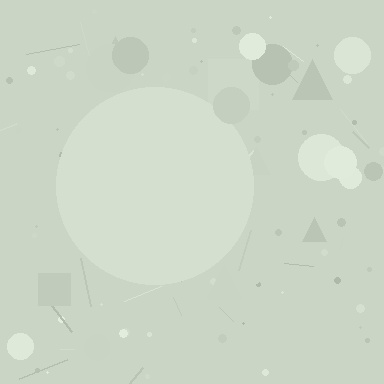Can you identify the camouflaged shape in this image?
The camouflaged shape is a circle.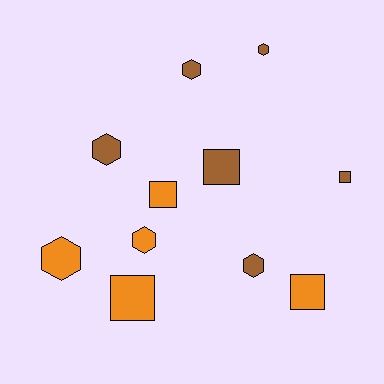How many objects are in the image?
There are 11 objects.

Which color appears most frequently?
Brown, with 6 objects.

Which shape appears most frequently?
Hexagon, with 6 objects.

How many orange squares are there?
There are 3 orange squares.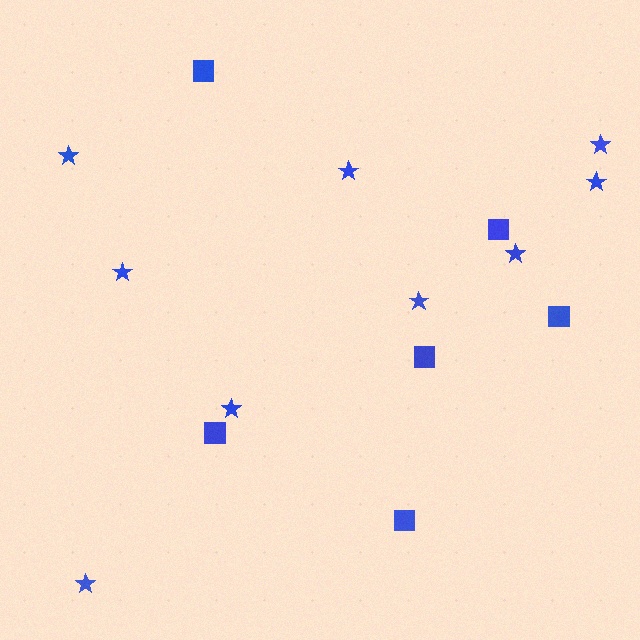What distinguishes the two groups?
There are 2 groups: one group of squares (6) and one group of stars (9).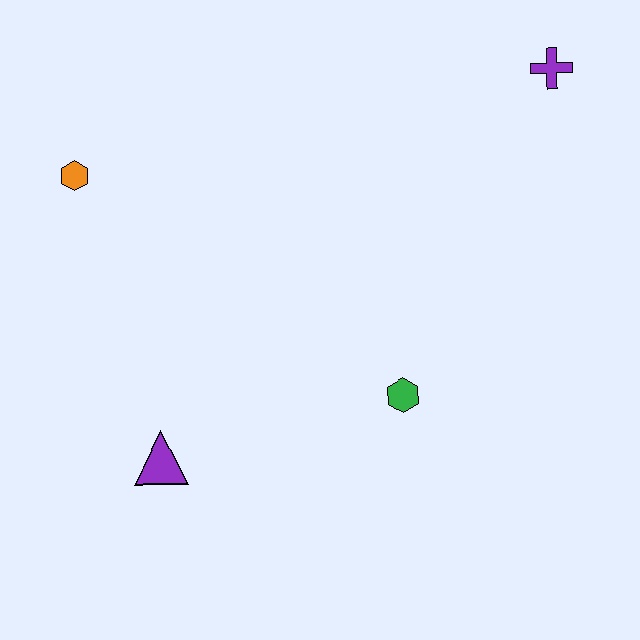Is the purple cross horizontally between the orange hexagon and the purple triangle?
No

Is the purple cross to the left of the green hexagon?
No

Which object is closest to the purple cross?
The green hexagon is closest to the purple cross.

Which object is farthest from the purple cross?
The purple triangle is farthest from the purple cross.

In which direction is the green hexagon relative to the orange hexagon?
The green hexagon is to the right of the orange hexagon.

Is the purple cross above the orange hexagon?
Yes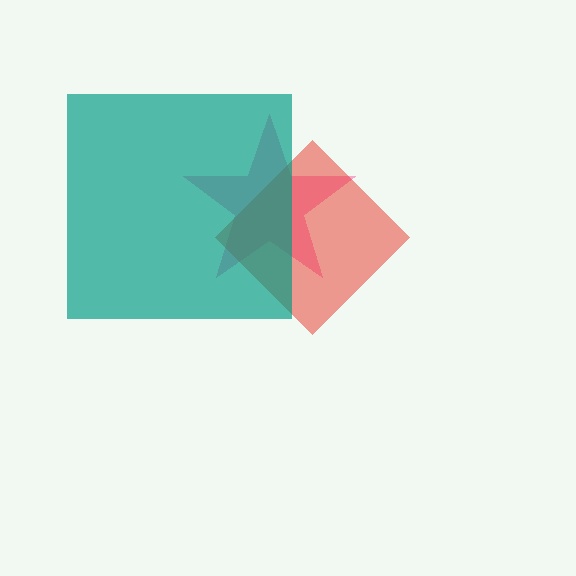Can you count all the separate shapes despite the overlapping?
Yes, there are 3 separate shapes.